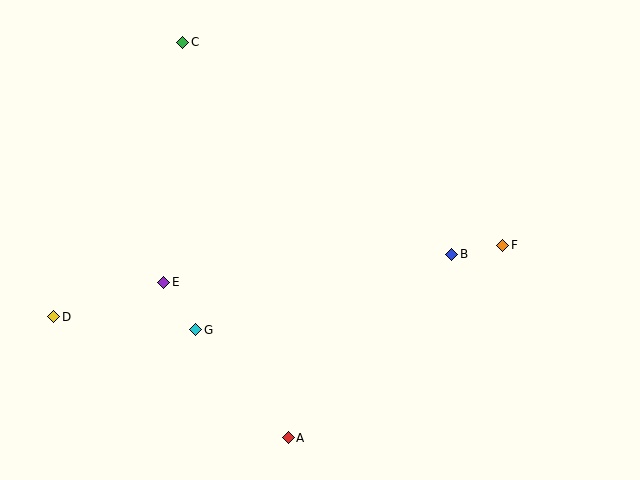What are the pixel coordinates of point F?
Point F is at (503, 245).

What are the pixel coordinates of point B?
Point B is at (452, 254).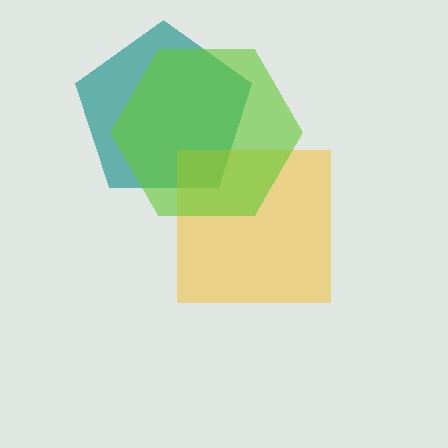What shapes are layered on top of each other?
The layered shapes are: a teal pentagon, a yellow square, a lime hexagon.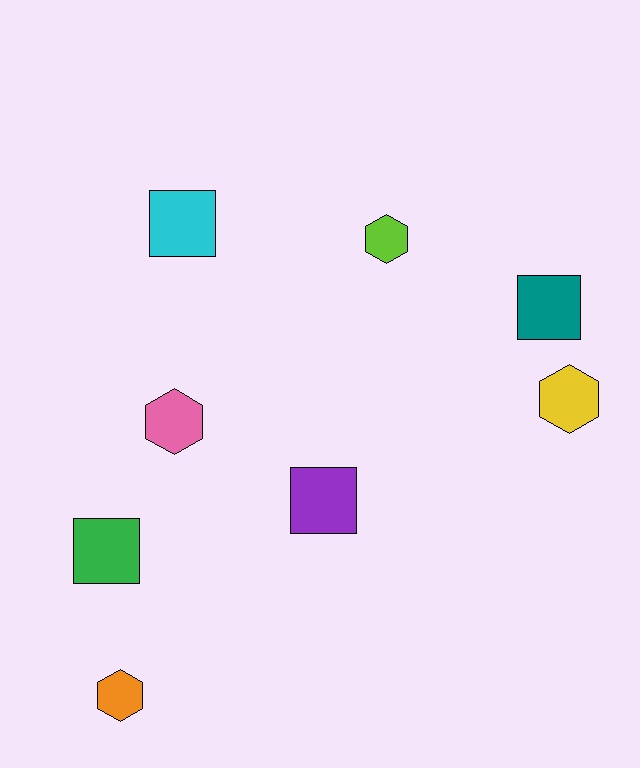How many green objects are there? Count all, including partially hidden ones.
There is 1 green object.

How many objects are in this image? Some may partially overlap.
There are 8 objects.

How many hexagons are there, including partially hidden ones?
There are 4 hexagons.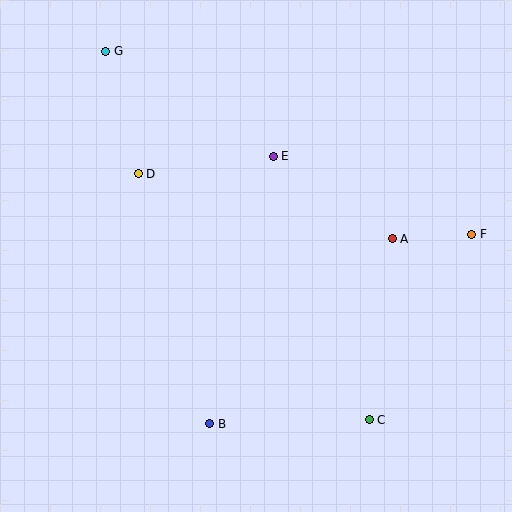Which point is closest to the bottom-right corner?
Point C is closest to the bottom-right corner.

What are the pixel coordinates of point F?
Point F is at (472, 234).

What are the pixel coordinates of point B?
Point B is at (210, 424).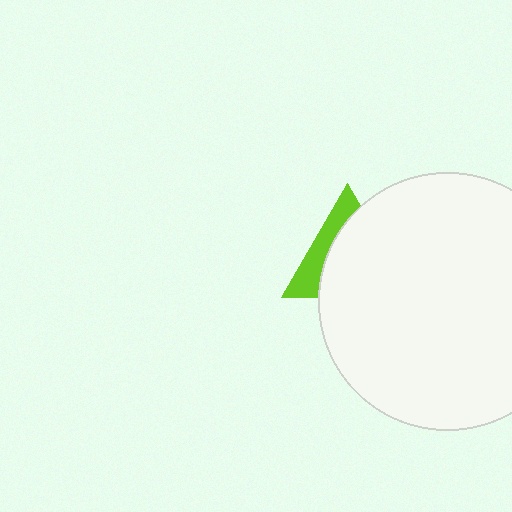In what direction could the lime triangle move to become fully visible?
The lime triangle could move left. That would shift it out from behind the white circle entirely.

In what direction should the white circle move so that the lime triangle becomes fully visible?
The white circle should move right. That is the shortest direction to clear the overlap and leave the lime triangle fully visible.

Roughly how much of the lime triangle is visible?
A small part of it is visible (roughly 33%).